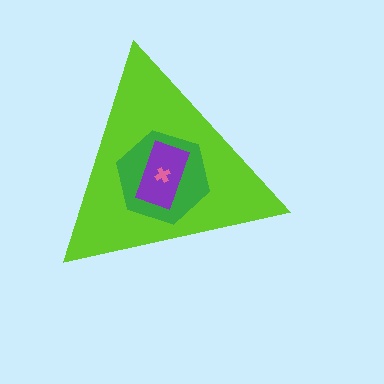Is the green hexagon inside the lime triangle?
Yes.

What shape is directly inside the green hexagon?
The purple rectangle.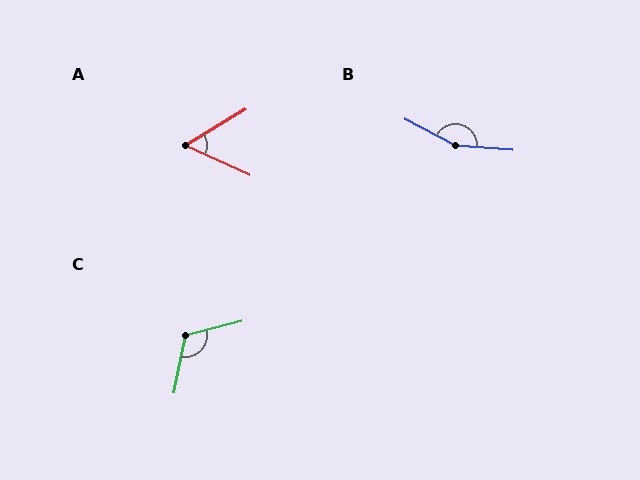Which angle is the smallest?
A, at approximately 56 degrees.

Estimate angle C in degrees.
Approximately 116 degrees.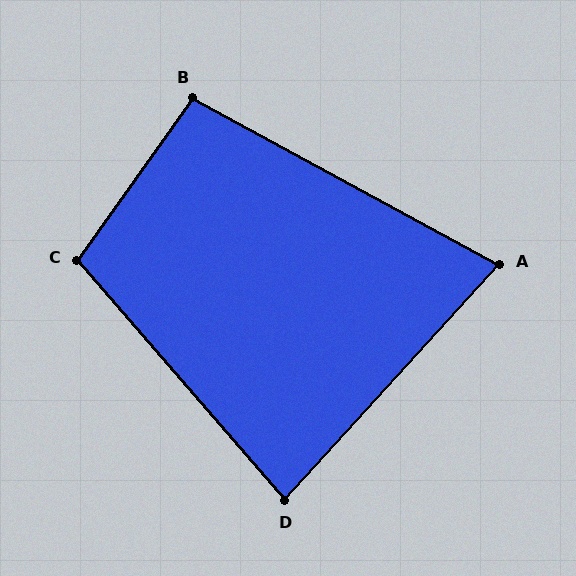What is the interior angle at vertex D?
Approximately 83 degrees (acute).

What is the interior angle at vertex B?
Approximately 97 degrees (obtuse).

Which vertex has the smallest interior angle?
A, at approximately 76 degrees.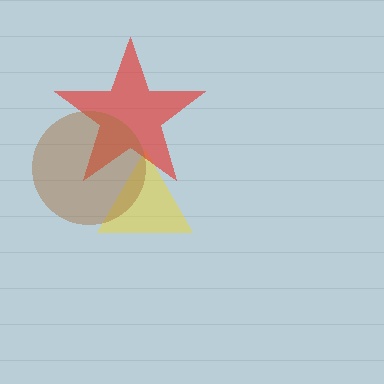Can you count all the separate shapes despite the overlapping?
Yes, there are 3 separate shapes.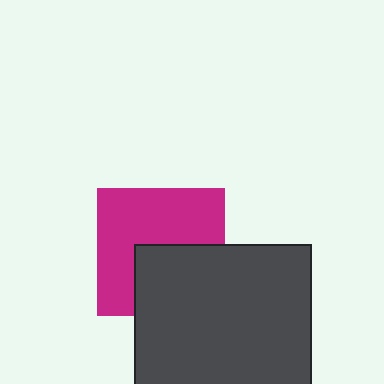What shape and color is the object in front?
The object in front is a dark gray square.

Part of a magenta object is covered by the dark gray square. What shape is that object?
It is a square.